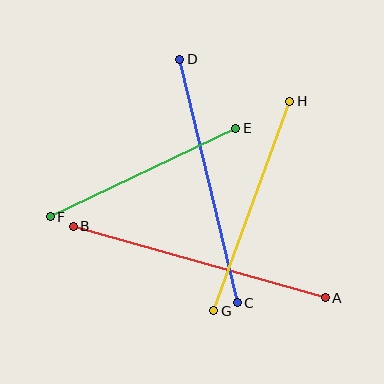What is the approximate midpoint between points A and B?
The midpoint is at approximately (199, 262) pixels.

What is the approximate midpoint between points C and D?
The midpoint is at approximately (208, 181) pixels.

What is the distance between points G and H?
The distance is approximately 223 pixels.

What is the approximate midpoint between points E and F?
The midpoint is at approximately (143, 172) pixels.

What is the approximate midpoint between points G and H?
The midpoint is at approximately (252, 206) pixels.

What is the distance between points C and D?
The distance is approximately 250 pixels.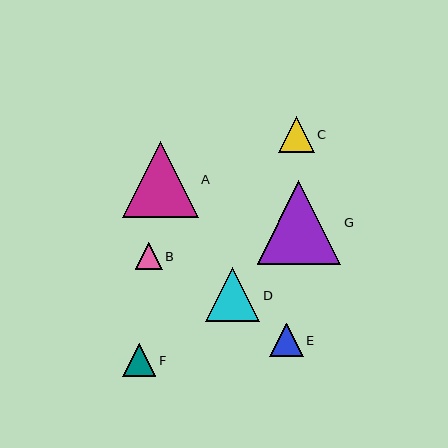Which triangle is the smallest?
Triangle B is the smallest with a size of approximately 27 pixels.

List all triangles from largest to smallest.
From largest to smallest: G, A, D, C, E, F, B.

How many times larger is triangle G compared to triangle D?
Triangle G is approximately 1.5 times the size of triangle D.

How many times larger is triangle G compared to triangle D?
Triangle G is approximately 1.5 times the size of triangle D.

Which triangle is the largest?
Triangle G is the largest with a size of approximately 84 pixels.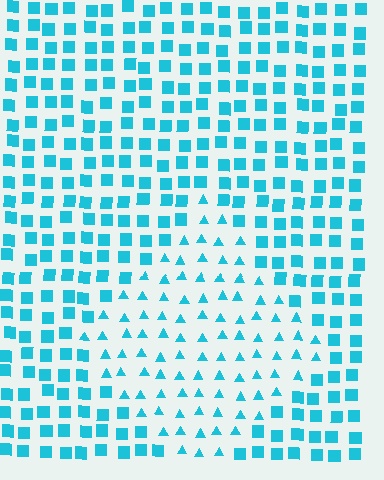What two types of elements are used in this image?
The image uses triangles inside the diamond region and squares outside it.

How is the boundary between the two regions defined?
The boundary is defined by a change in element shape: triangles inside vs. squares outside. All elements share the same color and spacing.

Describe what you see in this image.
The image is filled with small cyan elements arranged in a uniform grid. A diamond-shaped region contains triangles, while the surrounding area contains squares. The boundary is defined purely by the change in element shape.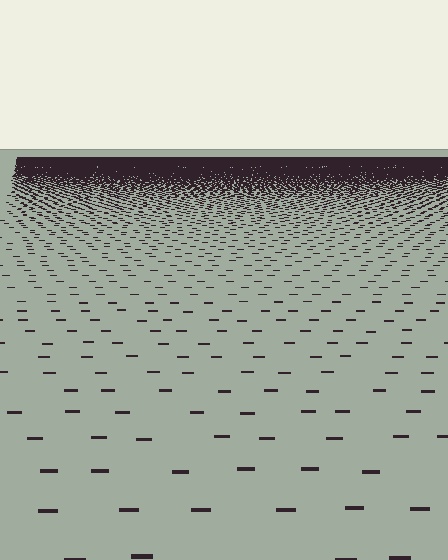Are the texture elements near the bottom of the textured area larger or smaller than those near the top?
Larger. Near the bottom, elements are closer to the viewer and appear at a bigger on-screen size.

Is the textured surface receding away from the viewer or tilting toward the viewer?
The surface is receding away from the viewer. Texture elements get smaller and denser toward the top.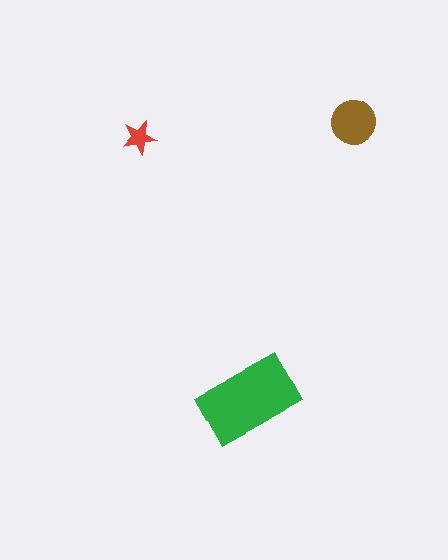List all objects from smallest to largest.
The red star, the brown circle, the green rectangle.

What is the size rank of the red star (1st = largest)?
3rd.